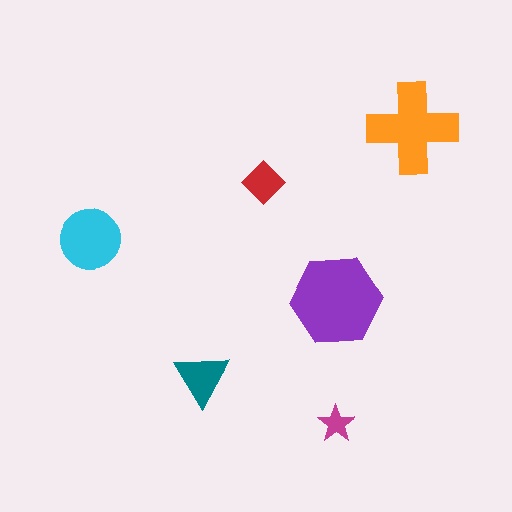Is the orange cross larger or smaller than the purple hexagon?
Smaller.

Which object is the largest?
The purple hexagon.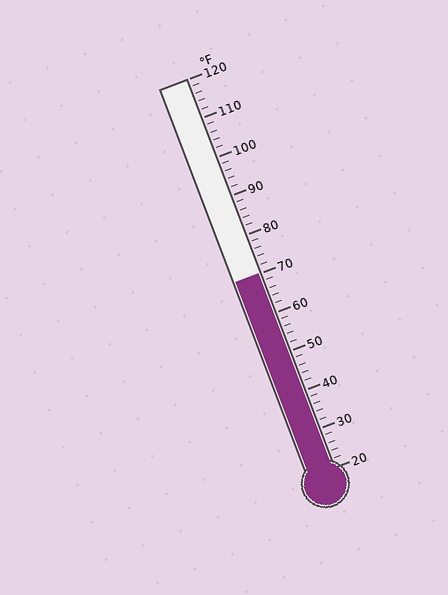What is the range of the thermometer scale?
The thermometer scale ranges from 20°F to 120°F.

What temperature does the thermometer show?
The thermometer shows approximately 70°F.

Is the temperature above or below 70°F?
The temperature is at 70°F.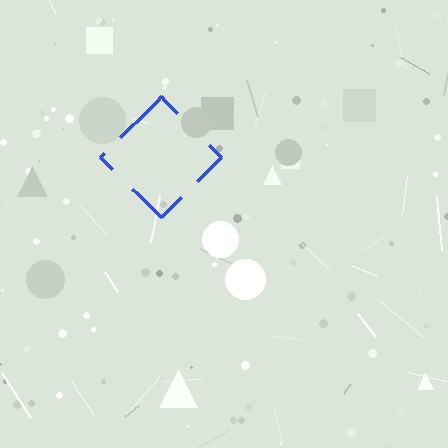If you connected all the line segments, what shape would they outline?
They would outline a diamond.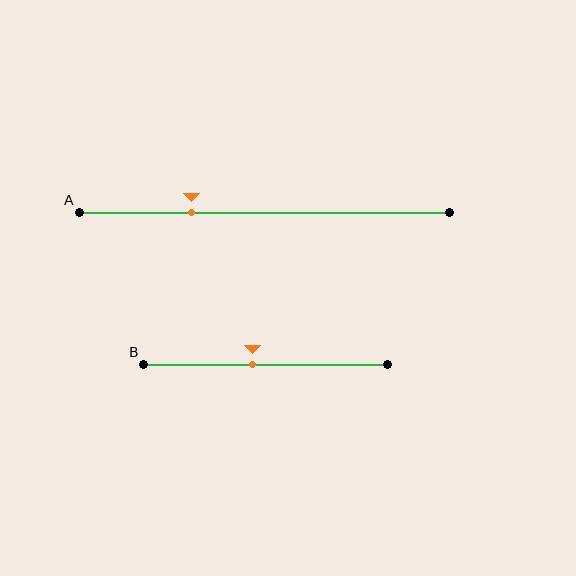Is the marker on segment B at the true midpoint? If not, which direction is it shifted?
No, the marker on segment B is shifted to the left by about 5% of the segment length.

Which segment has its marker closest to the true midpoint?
Segment B has its marker closest to the true midpoint.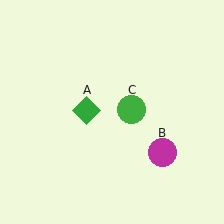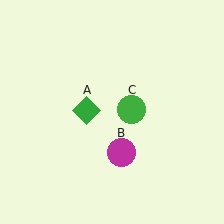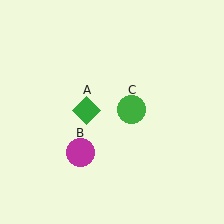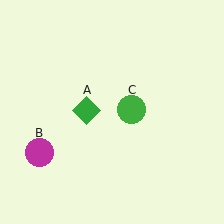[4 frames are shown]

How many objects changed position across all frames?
1 object changed position: magenta circle (object B).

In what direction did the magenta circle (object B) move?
The magenta circle (object B) moved left.